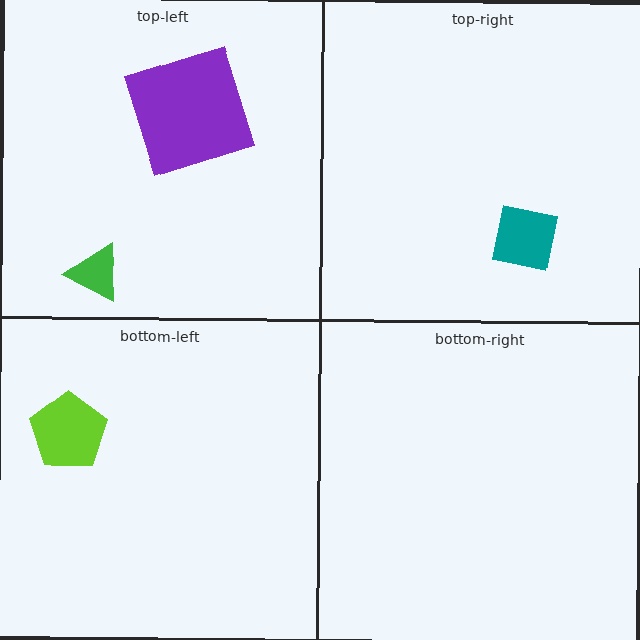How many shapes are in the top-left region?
2.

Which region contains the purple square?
The top-left region.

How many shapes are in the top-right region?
1.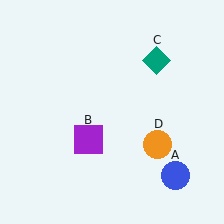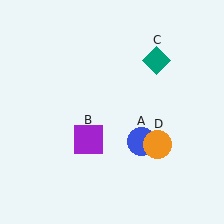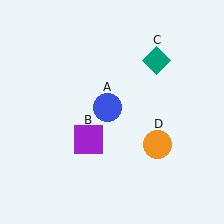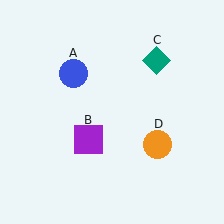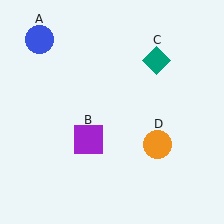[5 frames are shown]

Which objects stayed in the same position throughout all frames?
Purple square (object B) and teal diamond (object C) and orange circle (object D) remained stationary.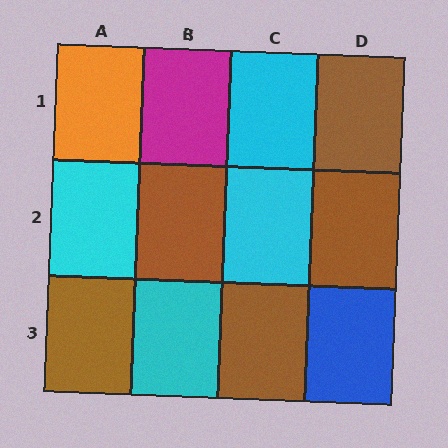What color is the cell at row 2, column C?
Cyan.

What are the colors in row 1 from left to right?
Orange, magenta, cyan, brown.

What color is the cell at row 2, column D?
Brown.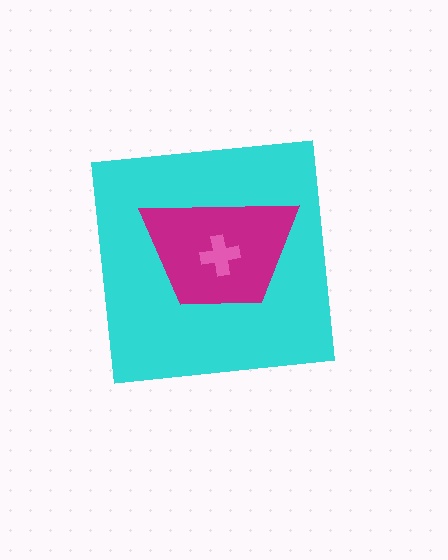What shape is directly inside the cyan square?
The magenta trapezoid.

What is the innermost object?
The pink cross.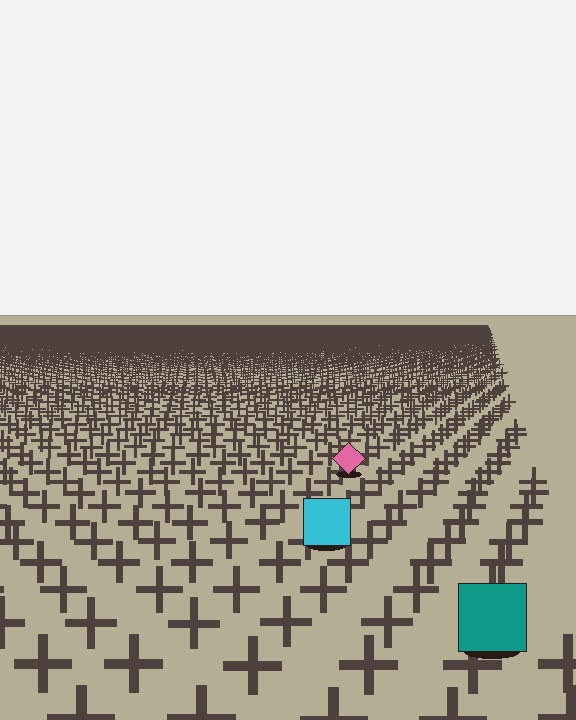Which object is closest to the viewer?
The teal square is closest. The texture marks near it are larger and more spread out.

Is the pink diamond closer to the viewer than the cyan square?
No. The cyan square is closer — you can tell from the texture gradient: the ground texture is coarser near it.